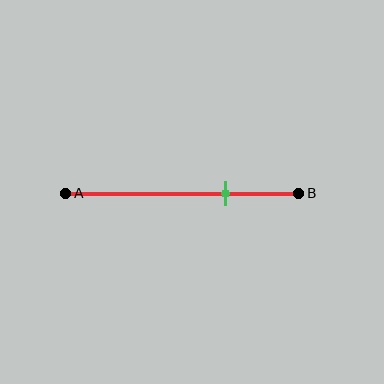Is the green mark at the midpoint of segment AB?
No, the mark is at about 70% from A, not at the 50% midpoint.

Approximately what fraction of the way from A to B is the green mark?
The green mark is approximately 70% of the way from A to B.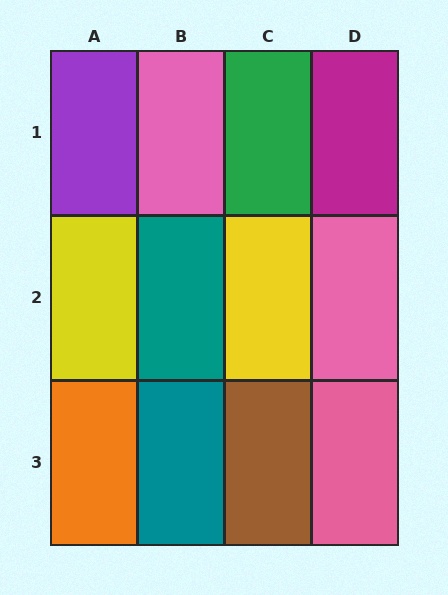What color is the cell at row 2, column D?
Pink.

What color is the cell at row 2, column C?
Yellow.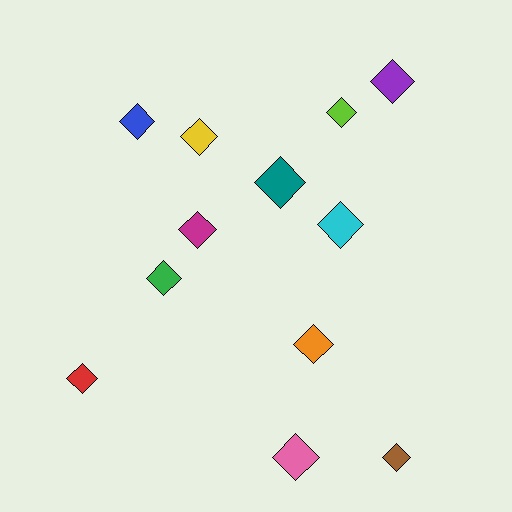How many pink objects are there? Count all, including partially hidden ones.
There is 1 pink object.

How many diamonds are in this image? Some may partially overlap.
There are 12 diamonds.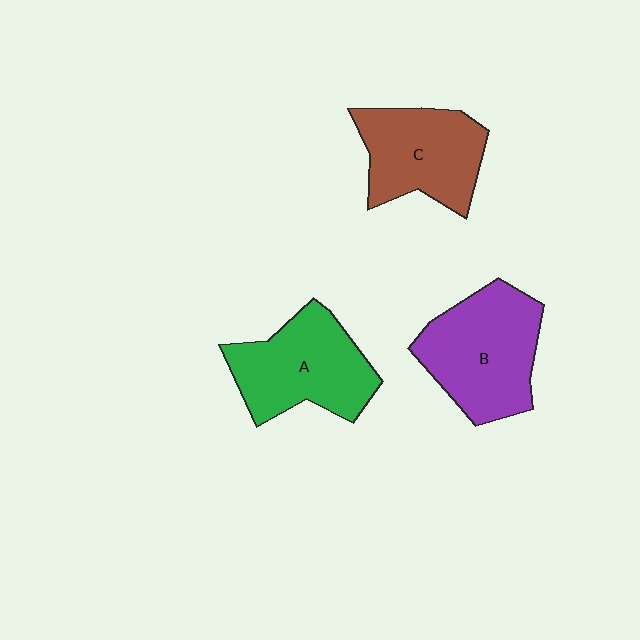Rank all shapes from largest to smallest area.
From largest to smallest: B (purple), A (green), C (brown).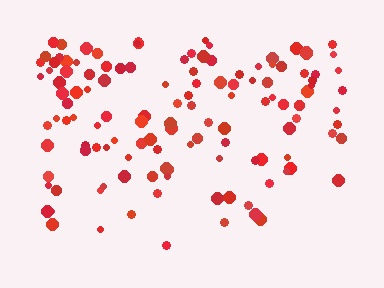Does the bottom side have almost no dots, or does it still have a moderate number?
Still a moderate number, just noticeably fewer than the top.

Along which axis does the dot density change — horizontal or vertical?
Vertical.